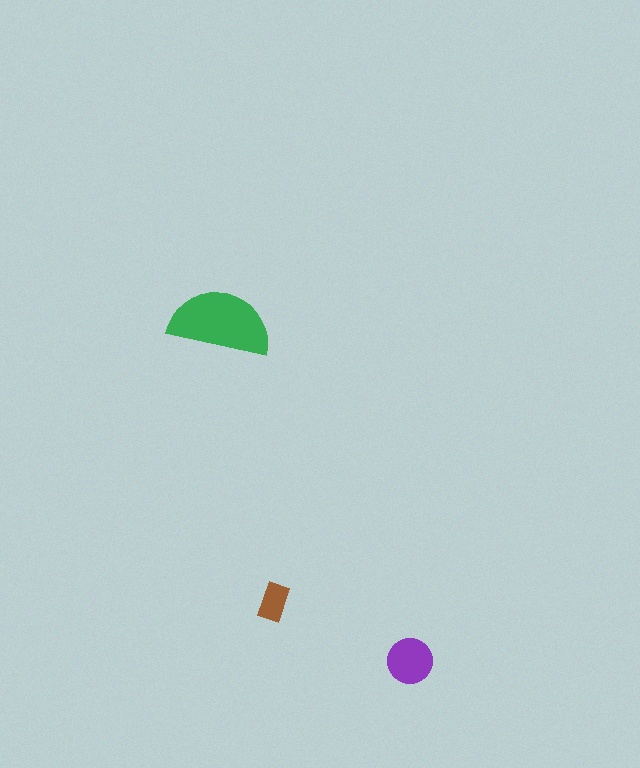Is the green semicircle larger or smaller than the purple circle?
Larger.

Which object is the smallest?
The brown rectangle.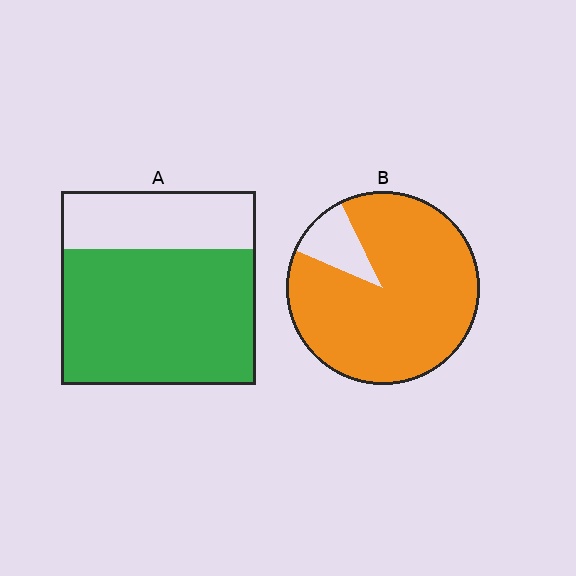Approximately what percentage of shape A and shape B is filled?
A is approximately 70% and B is approximately 90%.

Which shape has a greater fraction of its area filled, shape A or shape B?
Shape B.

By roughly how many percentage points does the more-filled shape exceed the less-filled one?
By roughly 20 percentage points (B over A).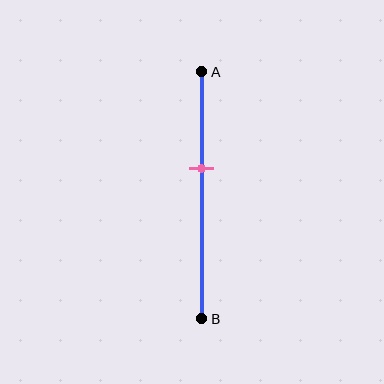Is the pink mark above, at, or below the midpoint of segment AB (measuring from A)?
The pink mark is above the midpoint of segment AB.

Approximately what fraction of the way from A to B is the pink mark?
The pink mark is approximately 40% of the way from A to B.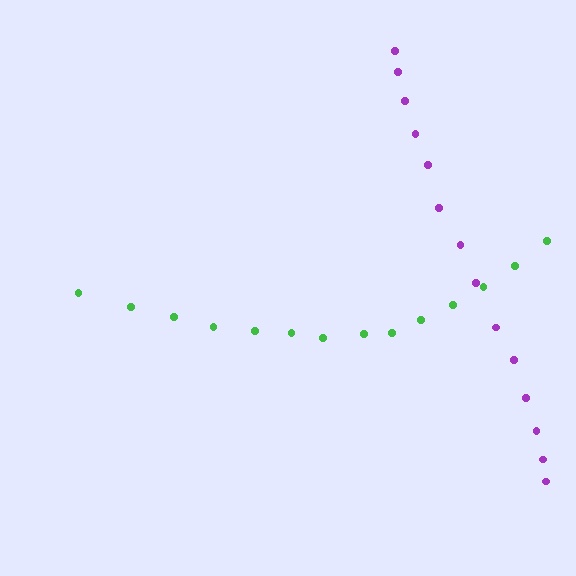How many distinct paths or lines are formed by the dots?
There are 2 distinct paths.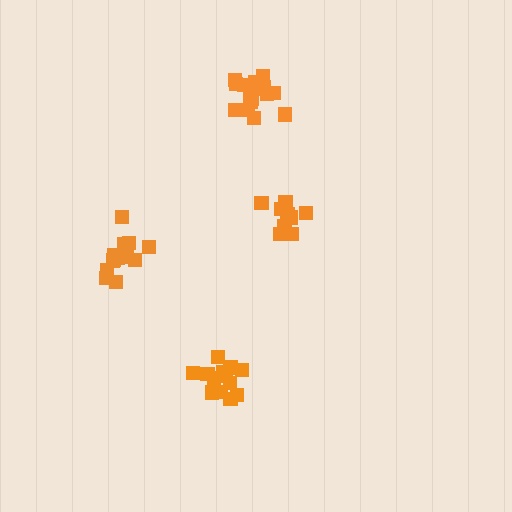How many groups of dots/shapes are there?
There are 4 groups.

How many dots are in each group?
Group 1: 10 dots, Group 2: 13 dots, Group 3: 13 dots, Group 4: 16 dots (52 total).